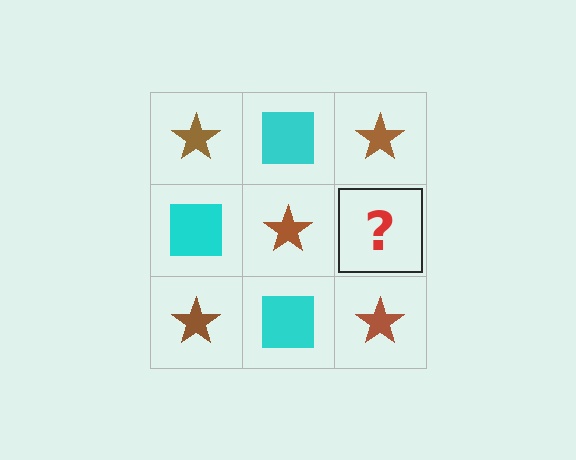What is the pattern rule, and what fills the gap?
The rule is that it alternates brown star and cyan square in a checkerboard pattern. The gap should be filled with a cyan square.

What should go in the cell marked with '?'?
The missing cell should contain a cyan square.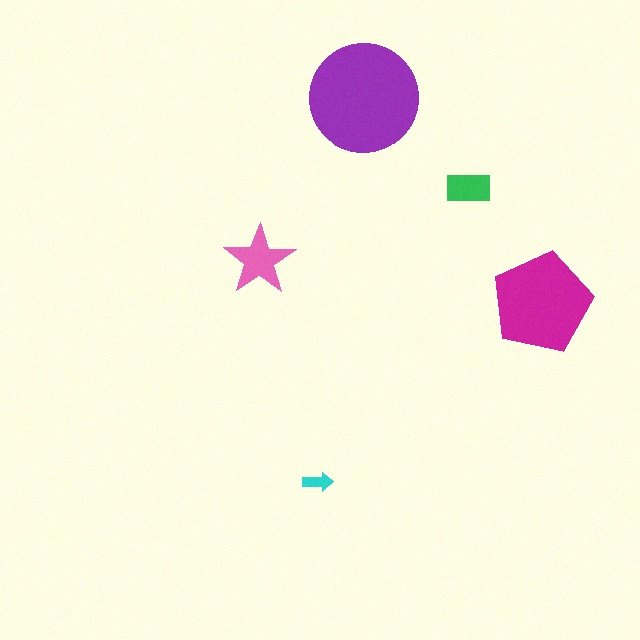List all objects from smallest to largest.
The cyan arrow, the green rectangle, the pink star, the magenta pentagon, the purple circle.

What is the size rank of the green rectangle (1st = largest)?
4th.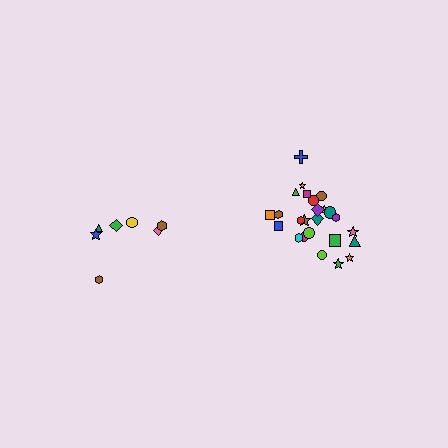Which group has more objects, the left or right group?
The right group.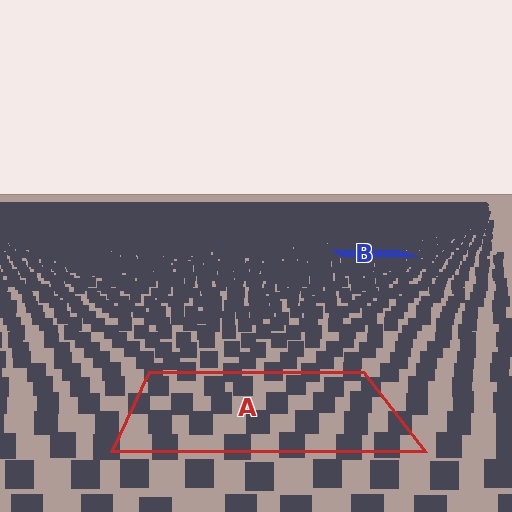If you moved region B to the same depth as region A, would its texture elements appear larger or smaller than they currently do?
They would appear larger. At a closer depth, the same texture elements are projected at a bigger on-screen size.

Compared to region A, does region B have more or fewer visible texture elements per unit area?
Region B has more texture elements per unit area — they are packed more densely because it is farther away.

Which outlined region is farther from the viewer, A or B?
Region B is farther from the viewer — the texture elements inside it appear smaller and more densely packed.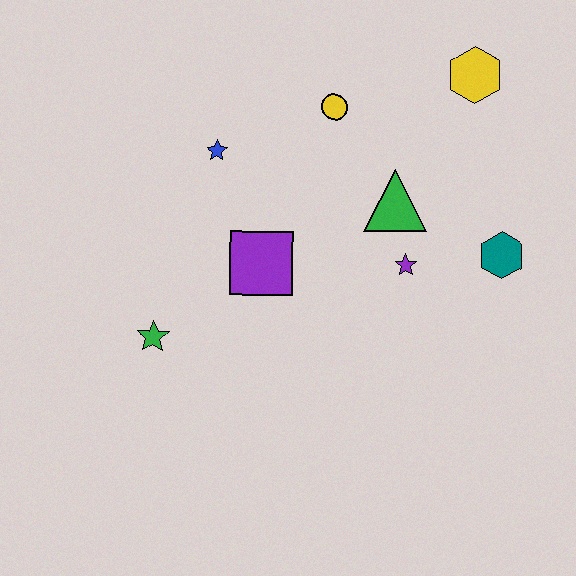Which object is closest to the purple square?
The blue star is closest to the purple square.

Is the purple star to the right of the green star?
Yes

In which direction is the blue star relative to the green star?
The blue star is above the green star.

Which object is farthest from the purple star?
The green star is farthest from the purple star.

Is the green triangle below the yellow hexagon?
Yes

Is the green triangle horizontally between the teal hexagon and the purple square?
Yes